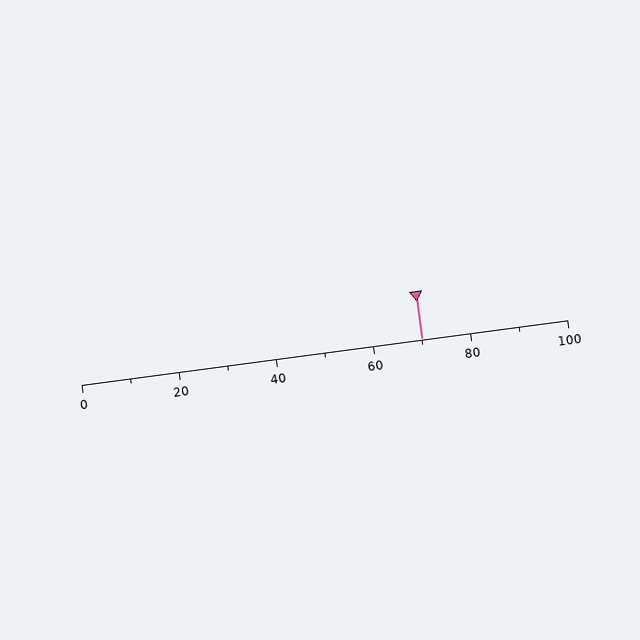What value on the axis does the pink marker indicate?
The marker indicates approximately 70.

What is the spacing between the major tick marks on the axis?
The major ticks are spaced 20 apart.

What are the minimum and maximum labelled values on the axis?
The axis runs from 0 to 100.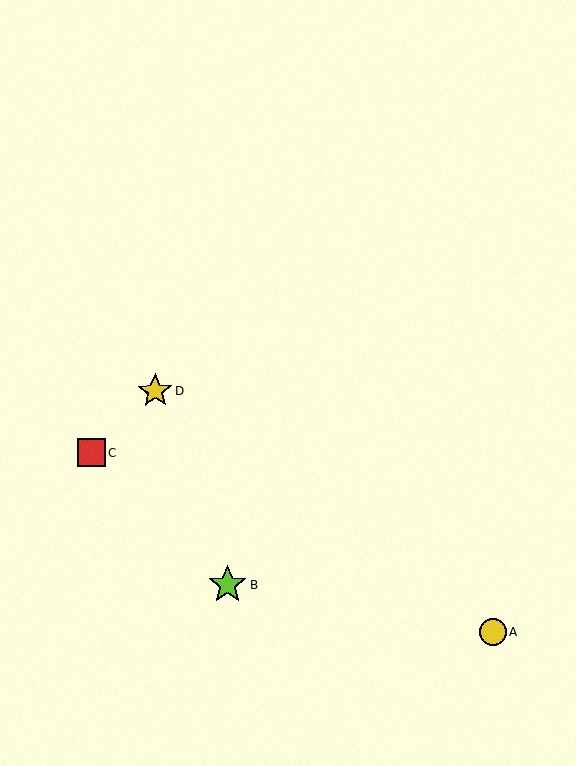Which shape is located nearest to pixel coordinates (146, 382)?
The yellow star (labeled D) at (155, 391) is nearest to that location.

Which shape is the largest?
The lime star (labeled B) is the largest.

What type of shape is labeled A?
Shape A is a yellow circle.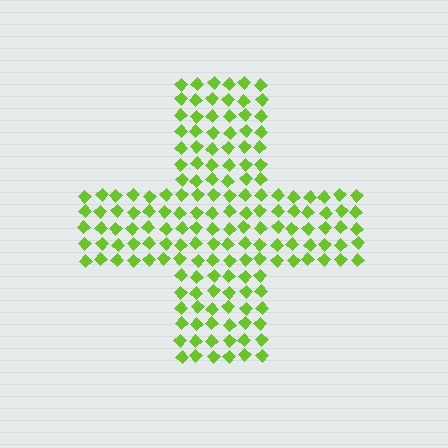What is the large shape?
The large shape is a cross.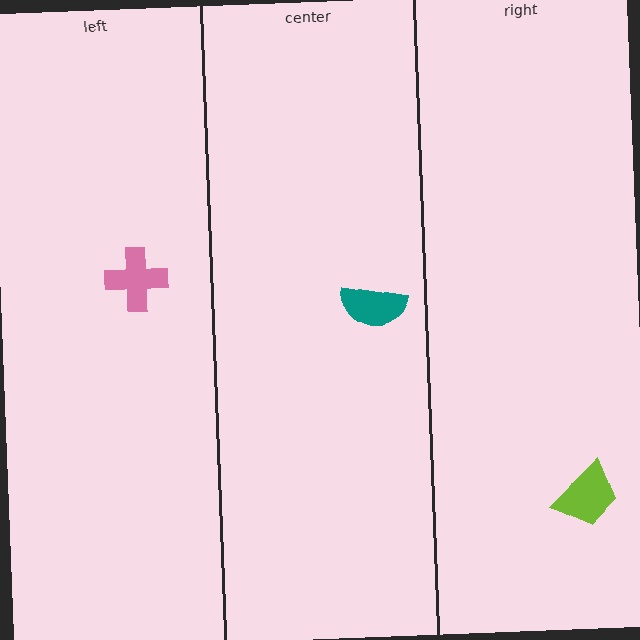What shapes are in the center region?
The teal semicircle.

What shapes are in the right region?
The lime trapezoid.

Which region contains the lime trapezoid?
The right region.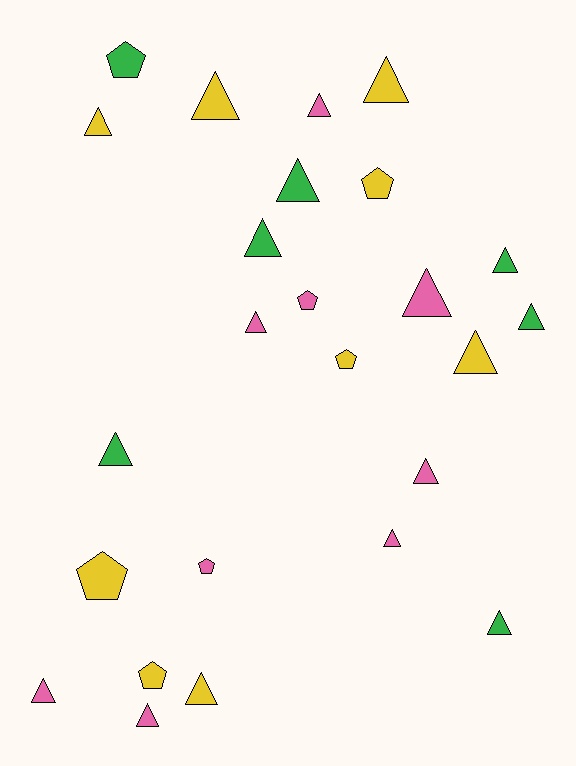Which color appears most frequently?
Yellow, with 9 objects.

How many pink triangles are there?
There are 7 pink triangles.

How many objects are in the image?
There are 25 objects.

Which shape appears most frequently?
Triangle, with 18 objects.